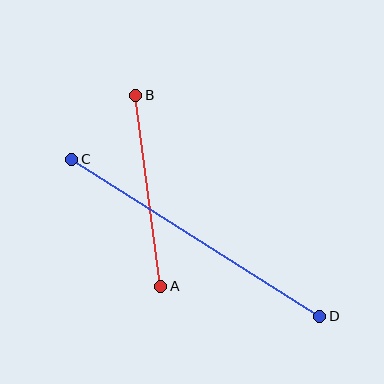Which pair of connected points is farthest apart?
Points C and D are farthest apart.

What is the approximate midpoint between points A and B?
The midpoint is at approximately (148, 191) pixels.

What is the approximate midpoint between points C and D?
The midpoint is at approximately (196, 238) pixels.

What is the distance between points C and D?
The distance is approximately 293 pixels.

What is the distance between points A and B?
The distance is approximately 193 pixels.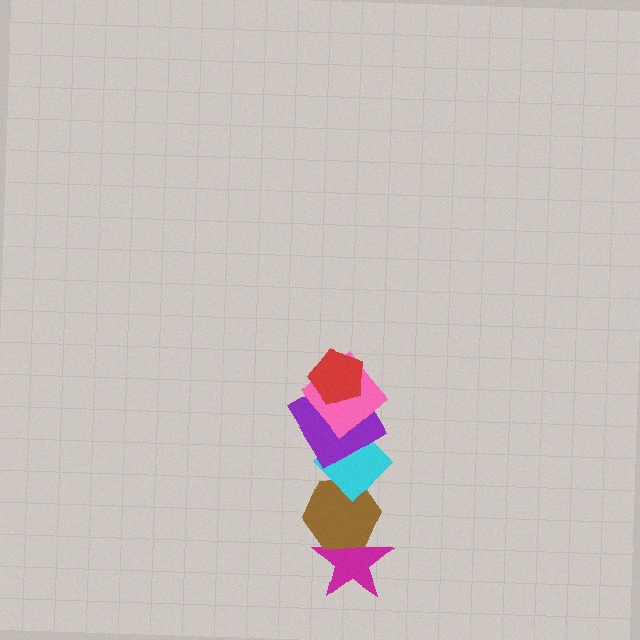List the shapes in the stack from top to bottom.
From top to bottom: the red pentagon, the pink diamond, the purple diamond, the cyan diamond, the brown hexagon, the magenta star.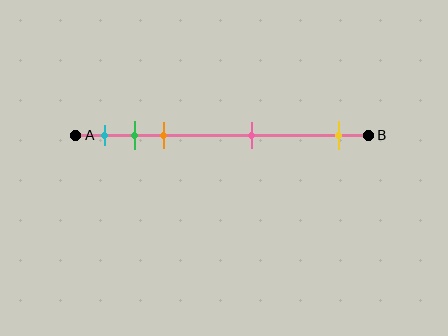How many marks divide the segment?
There are 5 marks dividing the segment.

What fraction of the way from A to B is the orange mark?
The orange mark is approximately 30% (0.3) of the way from A to B.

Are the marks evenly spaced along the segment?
No, the marks are not evenly spaced.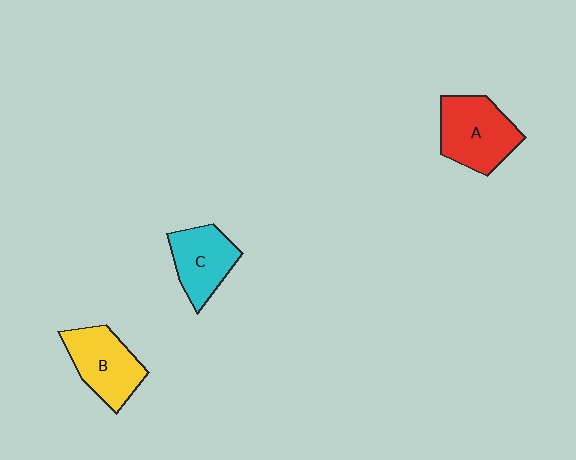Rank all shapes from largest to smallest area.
From largest to smallest: A (red), B (yellow), C (cyan).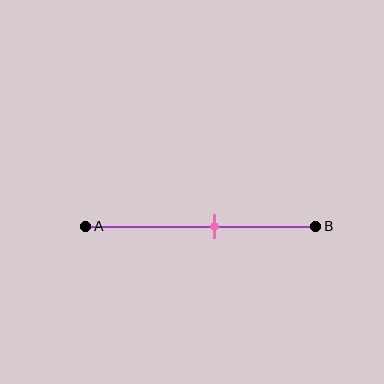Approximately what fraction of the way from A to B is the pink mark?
The pink mark is approximately 55% of the way from A to B.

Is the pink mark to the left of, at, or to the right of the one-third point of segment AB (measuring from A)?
The pink mark is to the right of the one-third point of segment AB.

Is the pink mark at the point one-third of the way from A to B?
No, the mark is at about 55% from A, not at the 33% one-third point.